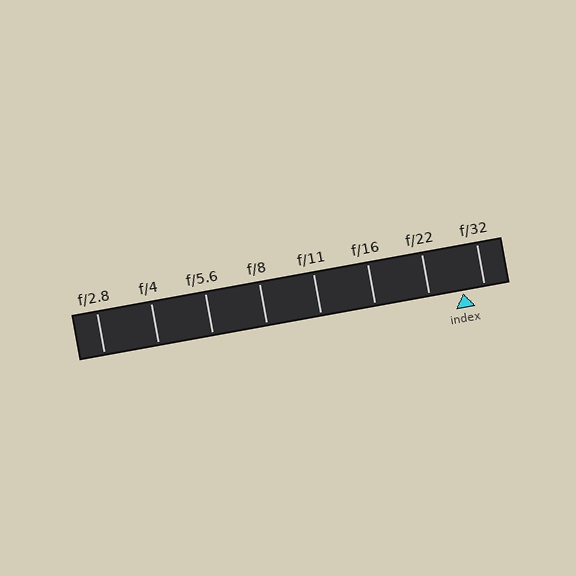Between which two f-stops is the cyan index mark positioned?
The index mark is between f/22 and f/32.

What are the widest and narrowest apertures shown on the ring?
The widest aperture shown is f/2.8 and the narrowest is f/32.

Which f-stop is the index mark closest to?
The index mark is closest to f/32.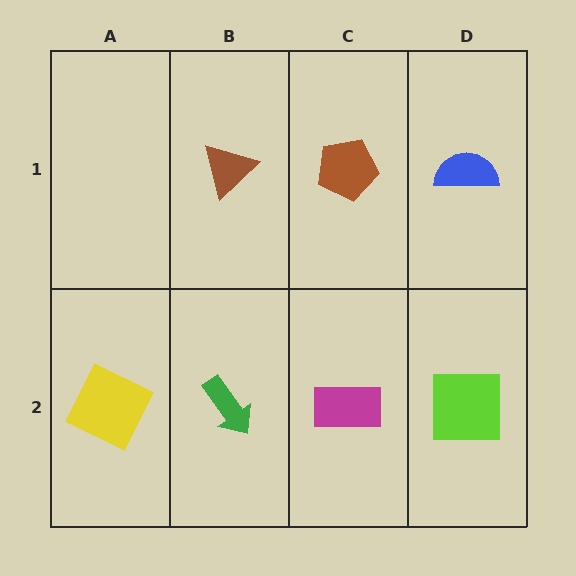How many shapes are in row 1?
3 shapes.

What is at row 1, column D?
A blue semicircle.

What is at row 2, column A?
A yellow square.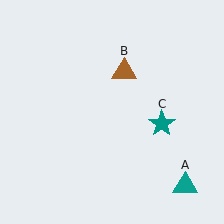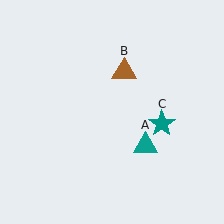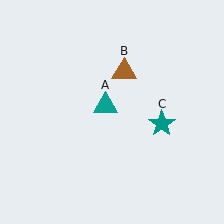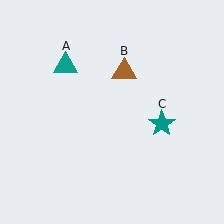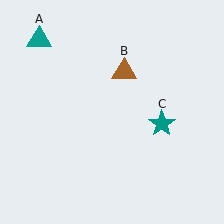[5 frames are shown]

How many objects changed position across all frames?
1 object changed position: teal triangle (object A).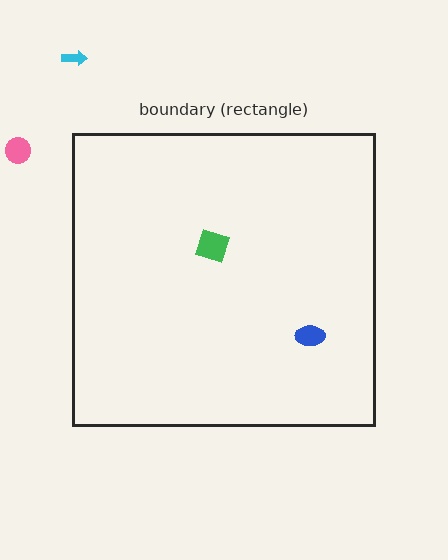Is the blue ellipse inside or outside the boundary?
Inside.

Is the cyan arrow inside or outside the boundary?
Outside.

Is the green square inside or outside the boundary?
Inside.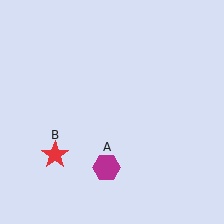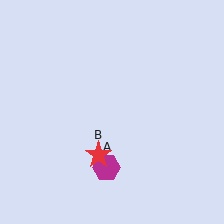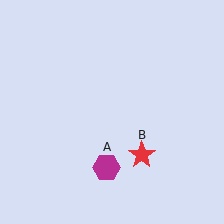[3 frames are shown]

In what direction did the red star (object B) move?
The red star (object B) moved right.